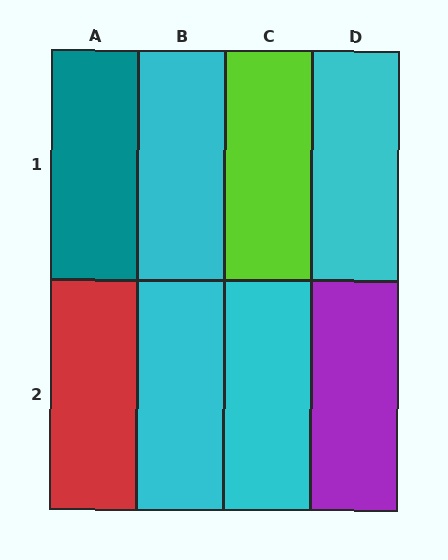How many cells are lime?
1 cell is lime.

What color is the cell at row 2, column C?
Cyan.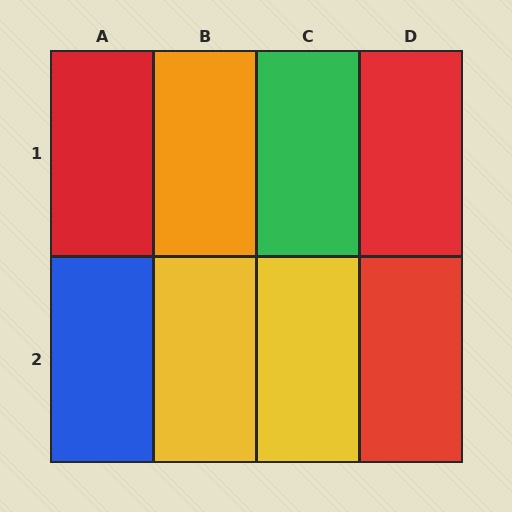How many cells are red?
3 cells are red.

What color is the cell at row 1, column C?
Green.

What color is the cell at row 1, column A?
Red.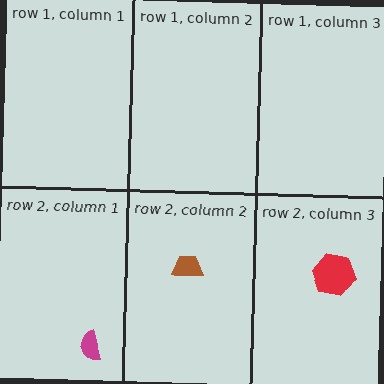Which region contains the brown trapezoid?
The row 2, column 2 region.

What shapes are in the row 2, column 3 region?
The red hexagon.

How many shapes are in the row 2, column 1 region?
1.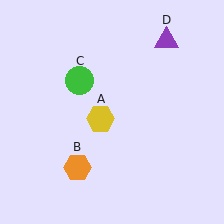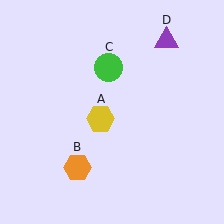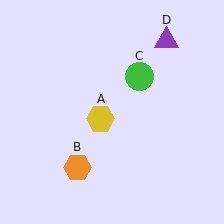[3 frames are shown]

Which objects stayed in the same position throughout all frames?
Yellow hexagon (object A) and orange hexagon (object B) and purple triangle (object D) remained stationary.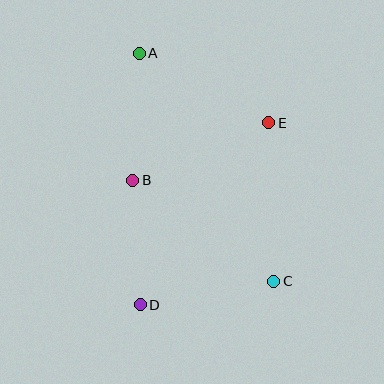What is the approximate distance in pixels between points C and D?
The distance between C and D is approximately 135 pixels.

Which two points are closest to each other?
Points B and D are closest to each other.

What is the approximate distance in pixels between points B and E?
The distance between B and E is approximately 148 pixels.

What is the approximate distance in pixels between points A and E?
The distance between A and E is approximately 147 pixels.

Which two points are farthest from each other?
Points A and C are farthest from each other.